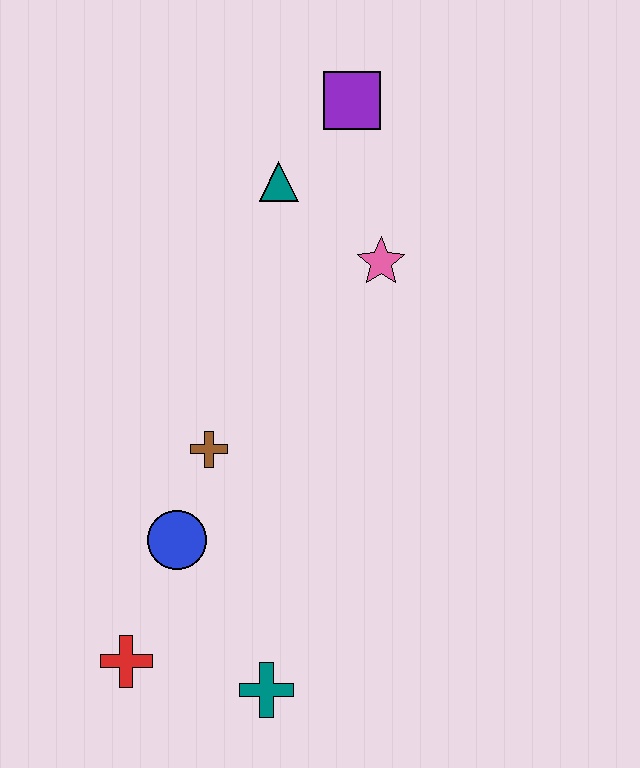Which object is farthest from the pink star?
The red cross is farthest from the pink star.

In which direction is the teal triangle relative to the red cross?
The teal triangle is above the red cross.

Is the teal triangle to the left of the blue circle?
No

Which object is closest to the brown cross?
The blue circle is closest to the brown cross.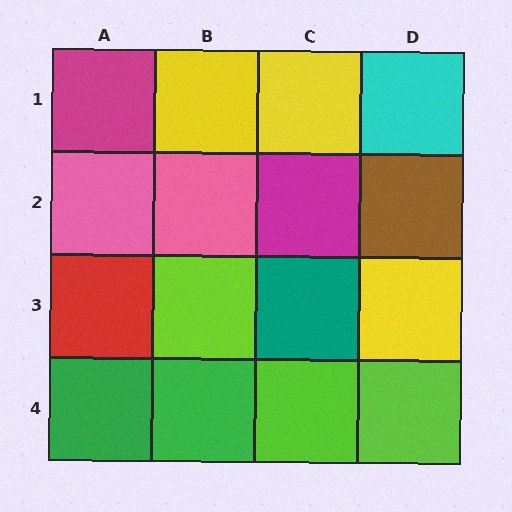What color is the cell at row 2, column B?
Pink.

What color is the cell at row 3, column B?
Lime.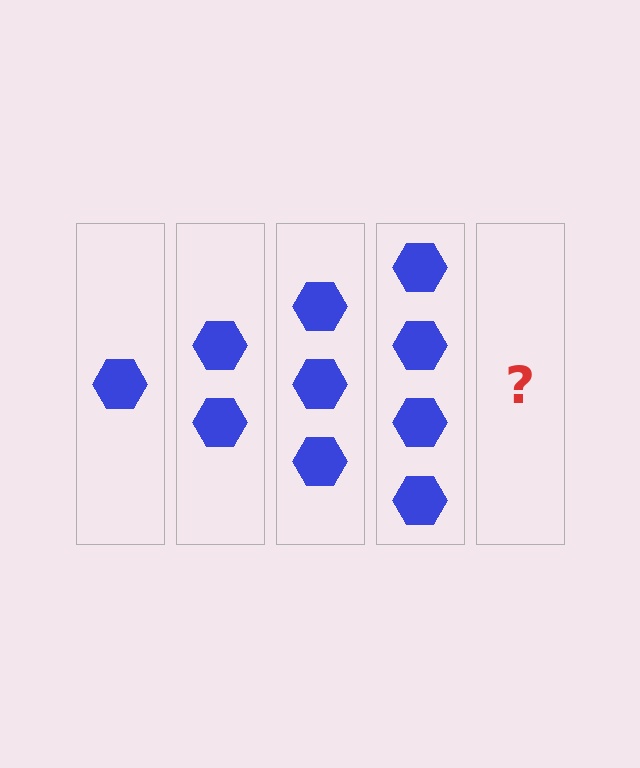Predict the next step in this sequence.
The next step is 5 hexagons.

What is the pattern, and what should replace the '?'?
The pattern is that each step adds one more hexagon. The '?' should be 5 hexagons.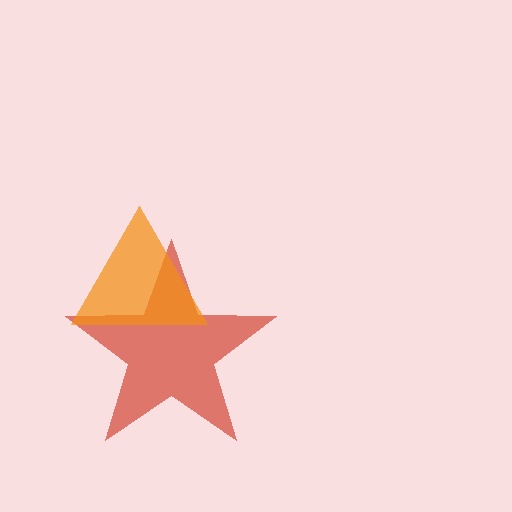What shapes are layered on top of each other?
The layered shapes are: a red star, an orange triangle.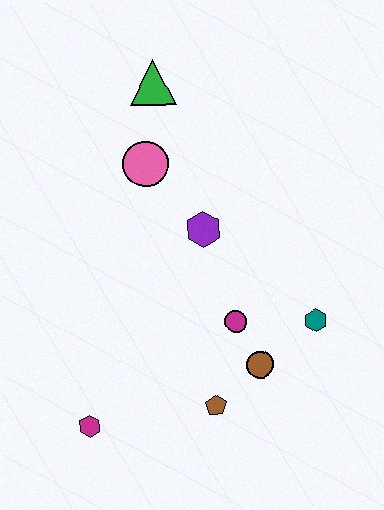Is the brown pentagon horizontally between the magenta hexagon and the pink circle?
No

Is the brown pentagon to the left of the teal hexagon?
Yes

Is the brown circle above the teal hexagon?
No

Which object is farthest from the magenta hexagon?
The green triangle is farthest from the magenta hexagon.